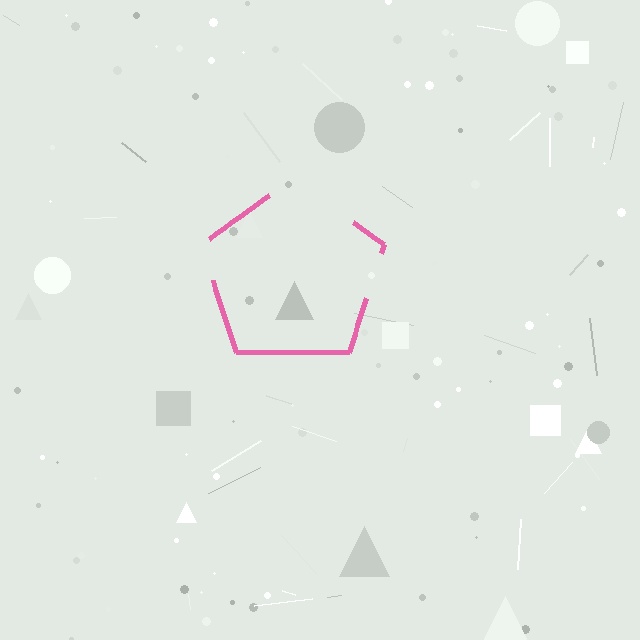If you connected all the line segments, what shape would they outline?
They would outline a pentagon.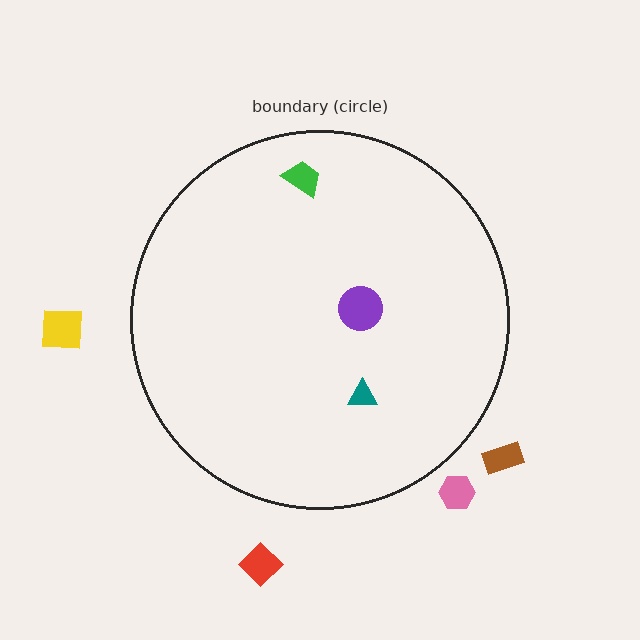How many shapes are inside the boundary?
3 inside, 4 outside.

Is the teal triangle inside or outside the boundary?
Inside.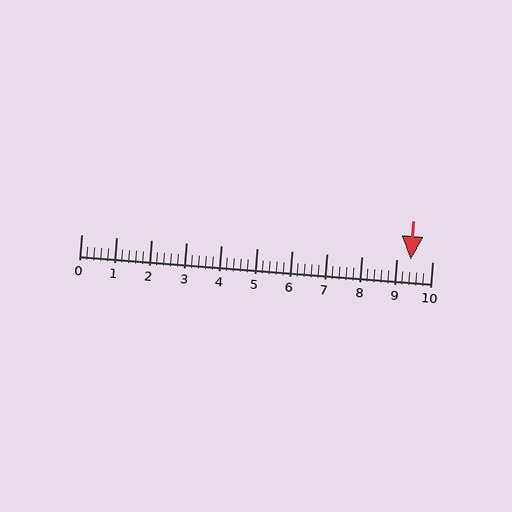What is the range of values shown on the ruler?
The ruler shows values from 0 to 10.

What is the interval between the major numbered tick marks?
The major tick marks are spaced 1 units apart.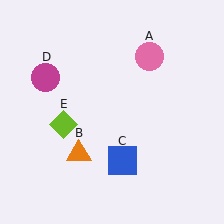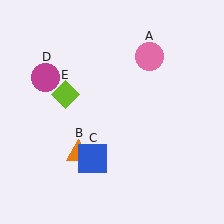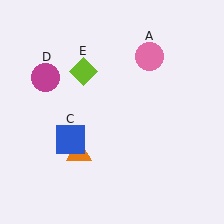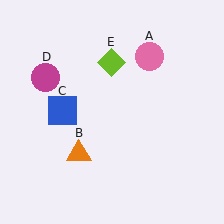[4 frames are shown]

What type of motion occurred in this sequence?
The blue square (object C), lime diamond (object E) rotated clockwise around the center of the scene.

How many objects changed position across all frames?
2 objects changed position: blue square (object C), lime diamond (object E).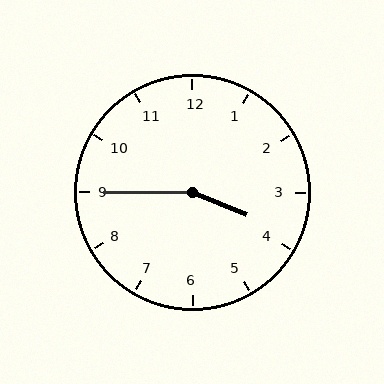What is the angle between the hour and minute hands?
Approximately 158 degrees.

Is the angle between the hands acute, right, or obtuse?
It is obtuse.